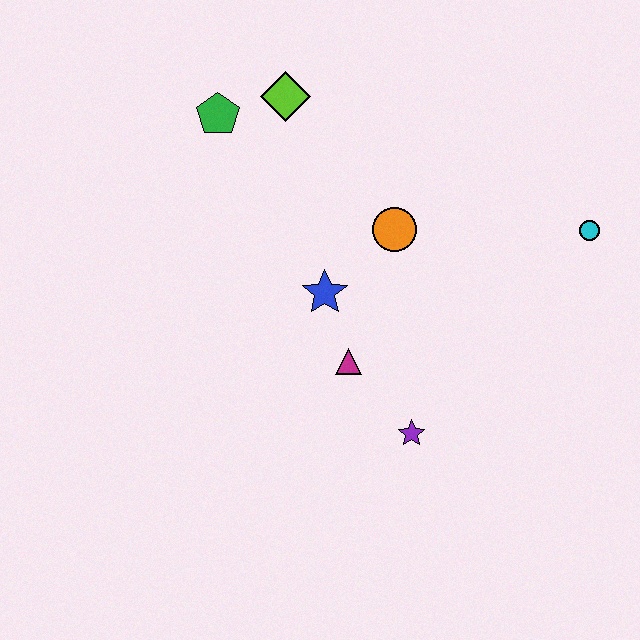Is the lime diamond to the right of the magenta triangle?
No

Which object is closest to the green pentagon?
The lime diamond is closest to the green pentagon.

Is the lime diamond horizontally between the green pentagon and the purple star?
Yes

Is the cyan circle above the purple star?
Yes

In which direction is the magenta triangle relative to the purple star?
The magenta triangle is above the purple star.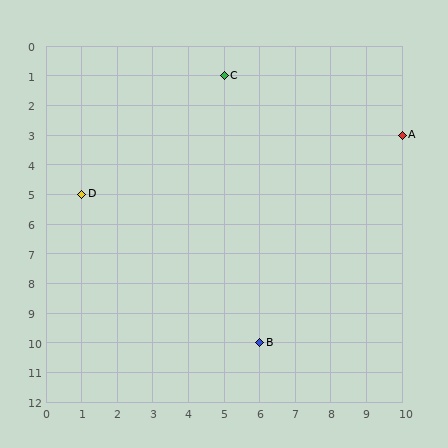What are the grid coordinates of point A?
Point A is at grid coordinates (10, 3).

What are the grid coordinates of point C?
Point C is at grid coordinates (5, 1).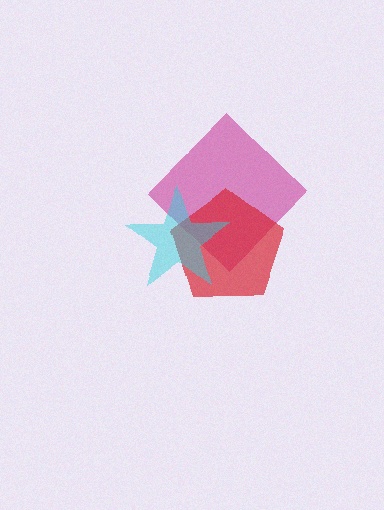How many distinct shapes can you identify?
There are 3 distinct shapes: a magenta diamond, a red pentagon, a cyan star.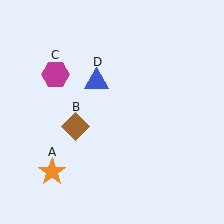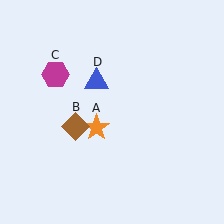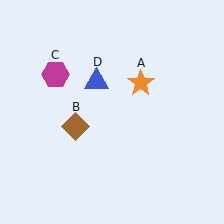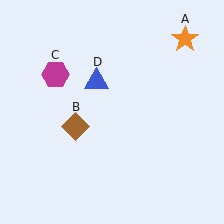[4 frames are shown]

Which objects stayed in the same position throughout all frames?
Brown diamond (object B) and magenta hexagon (object C) and blue triangle (object D) remained stationary.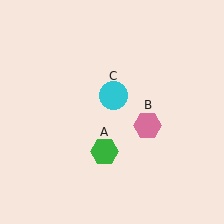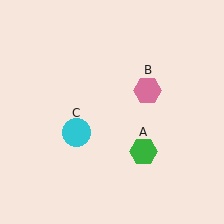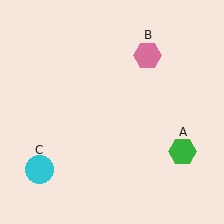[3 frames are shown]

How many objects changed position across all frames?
3 objects changed position: green hexagon (object A), pink hexagon (object B), cyan circle (object C).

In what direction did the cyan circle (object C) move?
The cyan circle (object C) moved down and to the left.